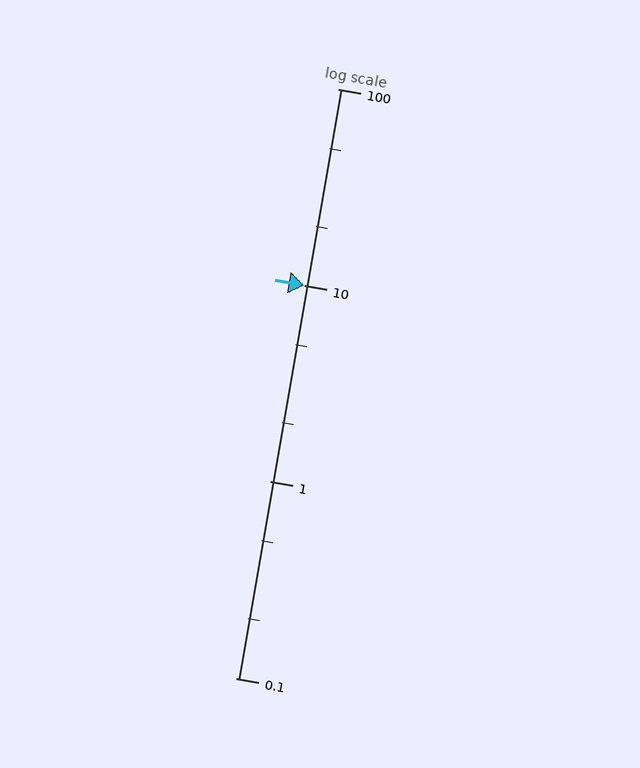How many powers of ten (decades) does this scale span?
The scale spans 3 decades, from 0.1 to 100.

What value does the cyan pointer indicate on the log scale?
The pointer indicates approximately 10.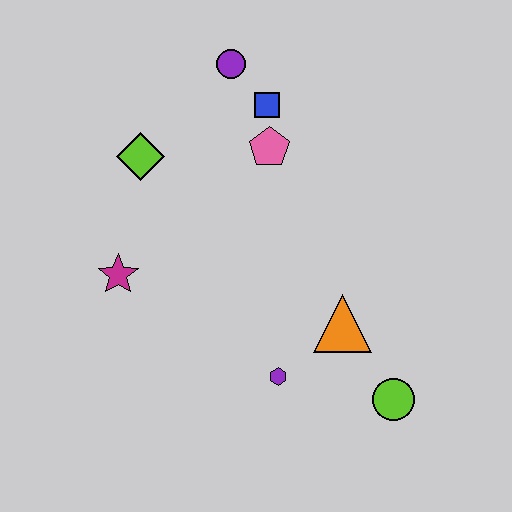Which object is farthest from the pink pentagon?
The lime circle is farthest from the pink pentagon.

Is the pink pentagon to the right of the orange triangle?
No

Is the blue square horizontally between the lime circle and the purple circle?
Yes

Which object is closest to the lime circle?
The orange triangle is closest to the lime circle.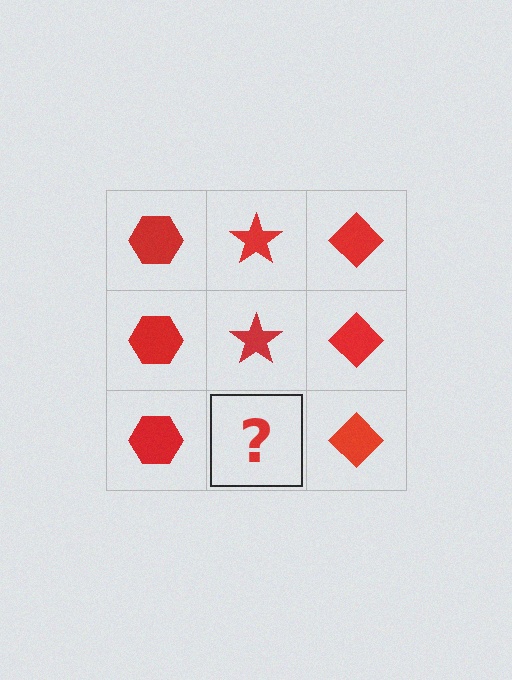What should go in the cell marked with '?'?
The missing cell should contain a red star.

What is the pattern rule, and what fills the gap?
The rule is that each column has a consistent shape. The gap should be filled with a red star.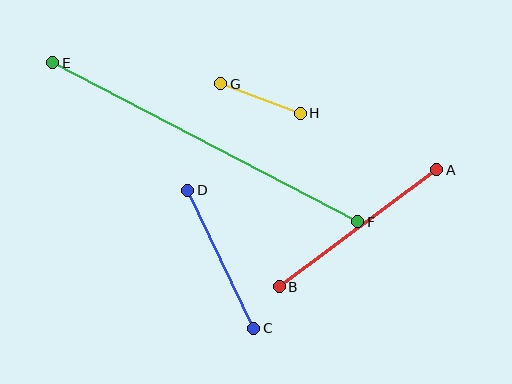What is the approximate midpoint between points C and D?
The midpoint is at approximately (221, 259) pixels.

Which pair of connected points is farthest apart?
Points E and F are farthest apart.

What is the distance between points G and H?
The distance is approximately 85 pixels.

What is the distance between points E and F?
The distance is approximately 344 pixels.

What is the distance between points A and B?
The distance is approximately 196 pixels.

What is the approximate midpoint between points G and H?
The midpoint is at approximately (260, 99) pixels.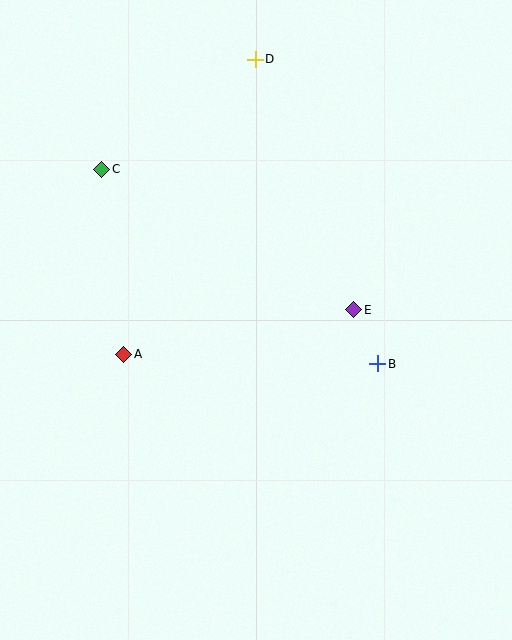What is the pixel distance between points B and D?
The distance between B and D is 328 pixels.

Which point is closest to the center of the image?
Point E at (354, 310) is closest to the center.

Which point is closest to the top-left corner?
Point C is closest to the top-left corner.